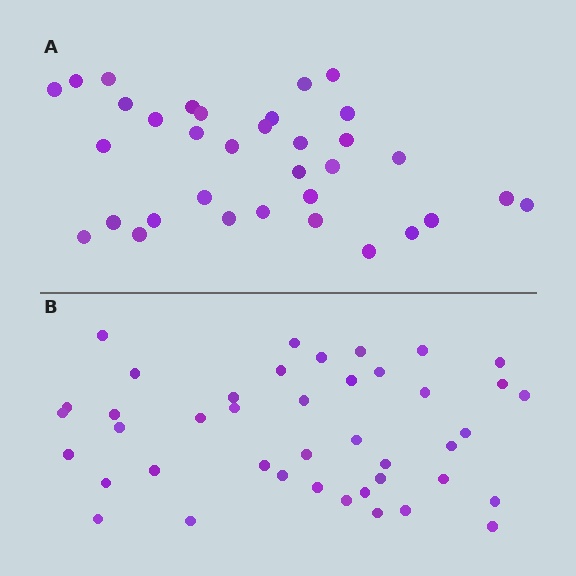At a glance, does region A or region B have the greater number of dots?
Region B (the bottom region) has more dots.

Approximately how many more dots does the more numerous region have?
Region B has roughly 8 or so more dots than region A.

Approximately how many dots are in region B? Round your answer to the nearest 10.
About 40 dots. (The exact count is 42, which rounds to 40.)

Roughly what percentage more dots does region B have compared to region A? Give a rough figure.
About 25% more.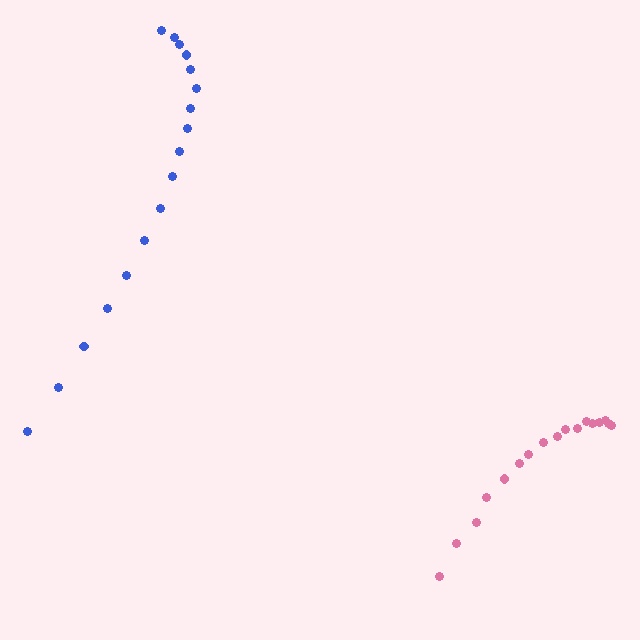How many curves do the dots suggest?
There are 2 distinct paths.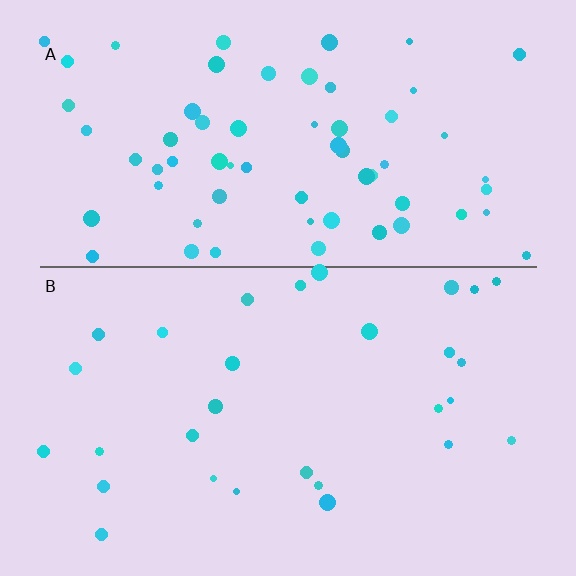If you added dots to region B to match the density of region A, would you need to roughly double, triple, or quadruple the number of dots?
Approximately double.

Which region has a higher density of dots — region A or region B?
A (the top).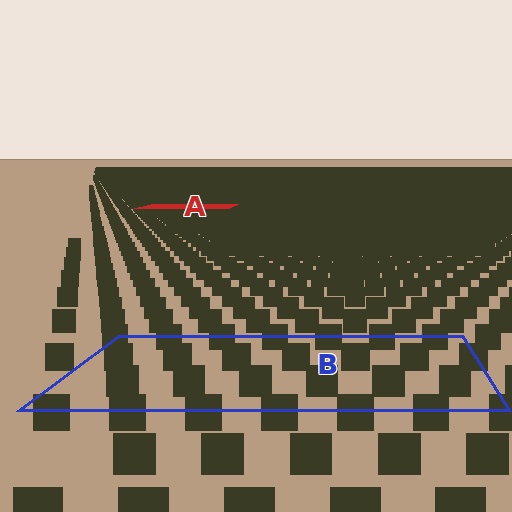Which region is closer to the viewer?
Region B is closer. The texture elements there are larger and more spread out.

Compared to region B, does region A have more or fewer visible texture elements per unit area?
Region A has more texture elements per unit area — they are packed more densely because it is farther away.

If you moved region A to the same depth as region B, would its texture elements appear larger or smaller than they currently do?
They would appear larger. At a closer depth, the same texture elements are projected at a bigger on-screen size.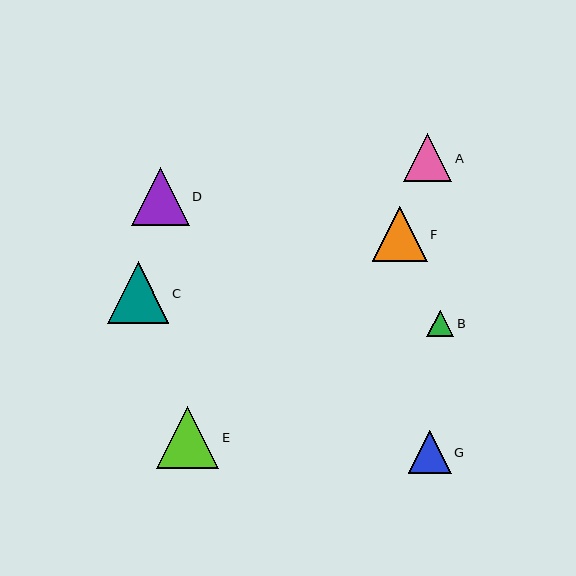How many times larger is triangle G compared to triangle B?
Triangle G is approximately 1.6 times the size of triangle B.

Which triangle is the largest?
Triangle E is the largest with a size of approximately 62 pixels.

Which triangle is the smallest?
Triangle B is the smallest with a size of approximately 27 pixels.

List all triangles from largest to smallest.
From largest to smallest: E, C, D, F, A, G, B.